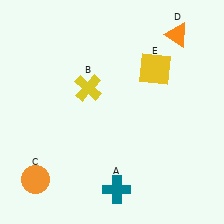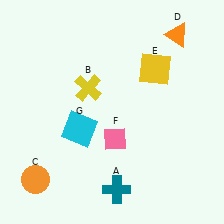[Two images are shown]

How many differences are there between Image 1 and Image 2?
There are 2 differences between the two images.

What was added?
A pink diamond (F), a cyan square (G) were added in Image 2.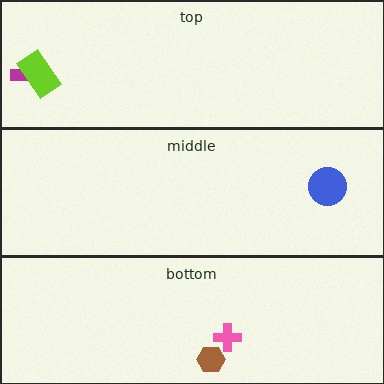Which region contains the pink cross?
The bottom region.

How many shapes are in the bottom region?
2.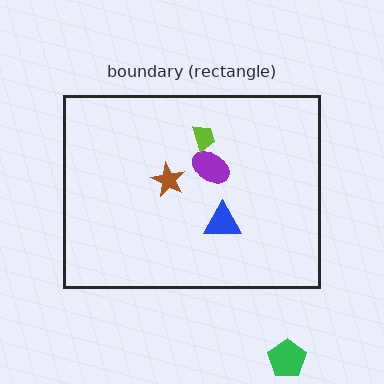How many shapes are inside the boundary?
4 inside, 1 outside.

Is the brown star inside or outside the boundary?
Inside.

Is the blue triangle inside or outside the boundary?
Inside.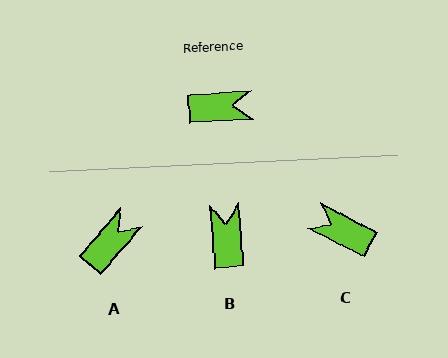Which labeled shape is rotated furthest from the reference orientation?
C, about 149 degrees away.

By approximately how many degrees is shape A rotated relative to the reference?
Approximately 46 degrees counter-clockwise.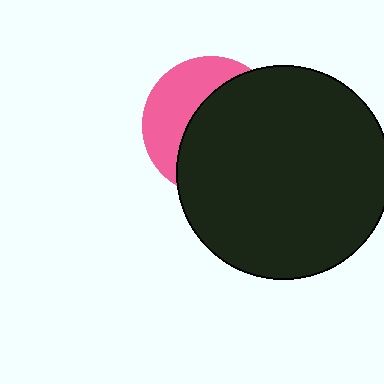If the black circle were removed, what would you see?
You would see the complete pink circle.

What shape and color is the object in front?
The object in front is a black circle.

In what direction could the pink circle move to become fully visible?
The pink circle could move left. That would shift it out from behind the black circle entirely.